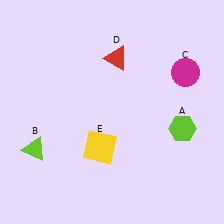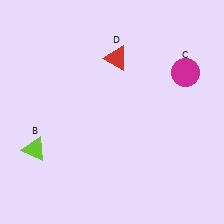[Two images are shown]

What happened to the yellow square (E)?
The yellow square (E) was removed in Image 2. It was in the bottom-left area of Image 1.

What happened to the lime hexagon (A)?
The lime hexagon (A) was removed in Image 2. It was in the bottom-right area of Image 1.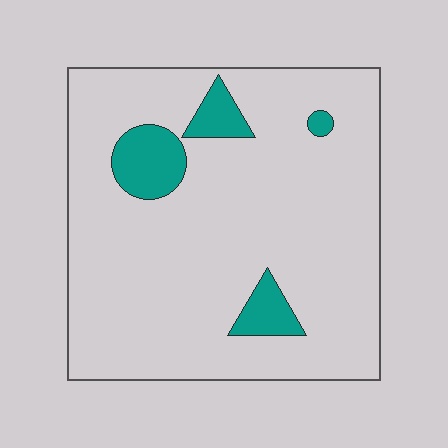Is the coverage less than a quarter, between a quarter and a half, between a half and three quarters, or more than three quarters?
Less than a quarter.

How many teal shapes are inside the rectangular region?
4.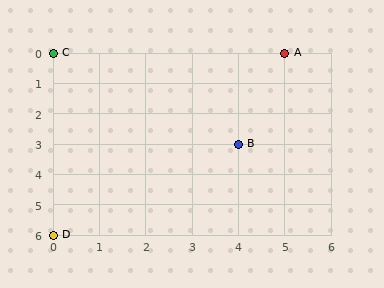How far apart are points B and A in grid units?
Points B and A are 1 column and 3 rows apart (about 3.2 grid units diagonally).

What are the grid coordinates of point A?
Point A is at grid coordinates (5, 0).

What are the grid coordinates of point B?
Point B is at grid coordinates (4, 3).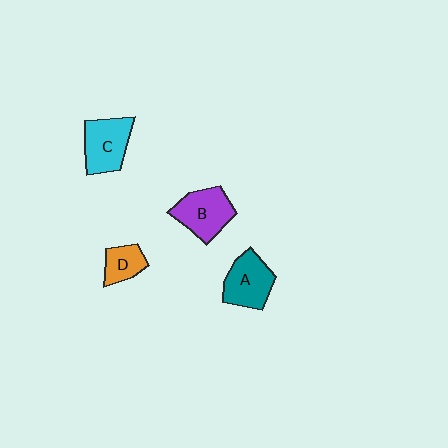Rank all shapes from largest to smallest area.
From largest to smallest: B (purple), C (cyan), A (teal), D (orange).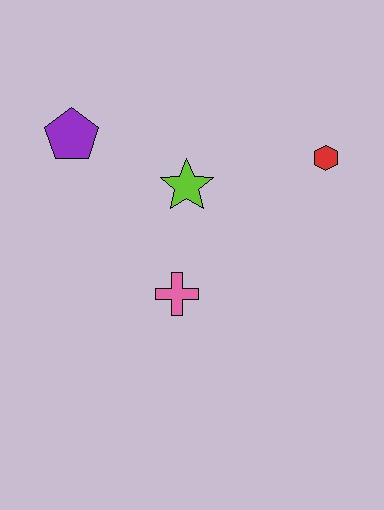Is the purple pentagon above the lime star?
Yes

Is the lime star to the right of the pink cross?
Yes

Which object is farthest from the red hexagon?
The purple pentagon is farthest from the red hexagon.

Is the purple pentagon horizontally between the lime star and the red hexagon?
No